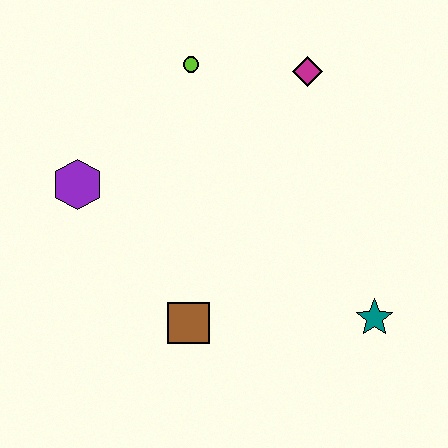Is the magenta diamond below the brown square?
No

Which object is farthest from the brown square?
The magenta diamond is farthest from the brown square.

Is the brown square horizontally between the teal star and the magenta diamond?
No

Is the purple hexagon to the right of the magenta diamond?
No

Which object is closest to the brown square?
The purple hexagon is closest to the brown square.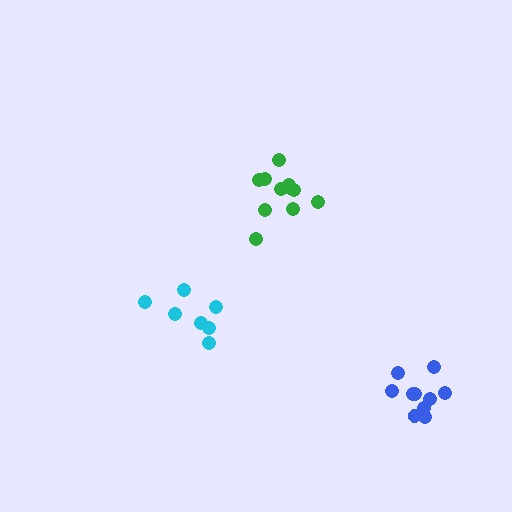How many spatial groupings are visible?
There are 3 spatial groupings.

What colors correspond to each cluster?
The clusters are colored: blue, cyan, green.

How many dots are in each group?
Group 1: 10 dots, Group 2: 7 dots, Group 3: 11 dots (28 total).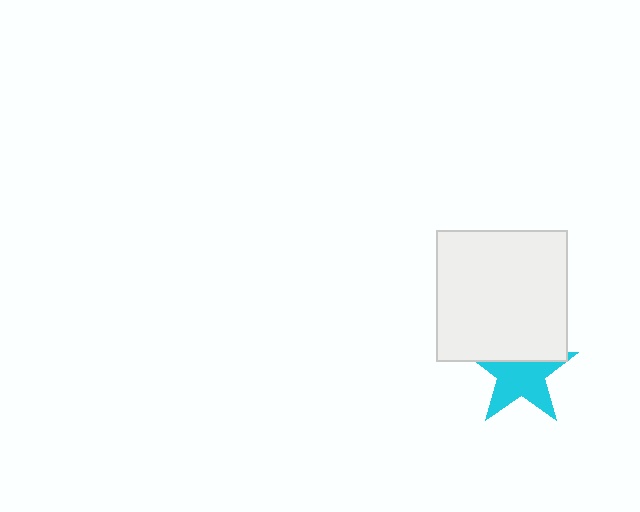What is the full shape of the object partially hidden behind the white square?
The partially hidden object is a cyan star.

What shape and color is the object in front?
The object in front is a white square.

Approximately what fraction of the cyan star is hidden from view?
Roughly 36% of the cyan star is hidden behind the white square.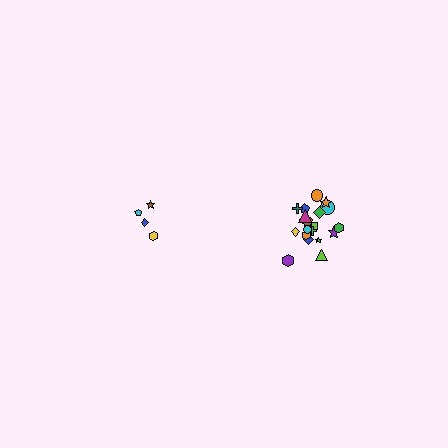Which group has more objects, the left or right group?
The right group.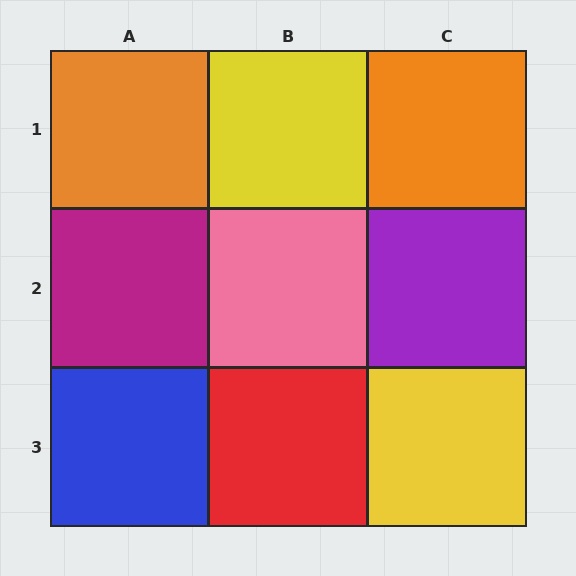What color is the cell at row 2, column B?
Pink.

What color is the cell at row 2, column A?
Magenta.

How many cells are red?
1 cell is red.